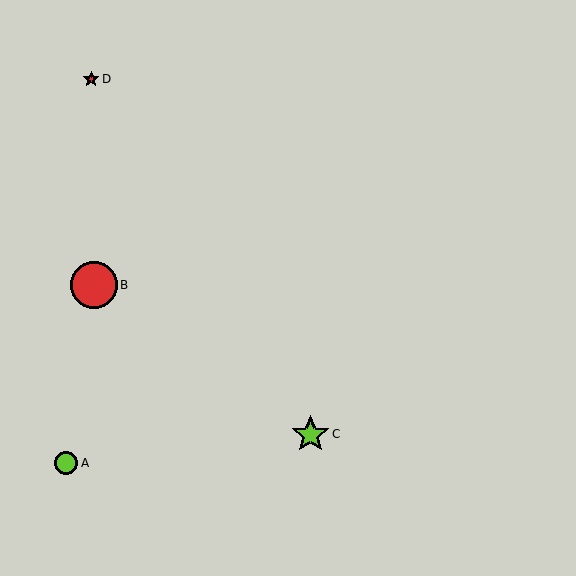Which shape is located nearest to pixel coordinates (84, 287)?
The red circle (labeled B) at (94, 285) is nearest to that location.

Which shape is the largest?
The red circle (labeled B) is the largest.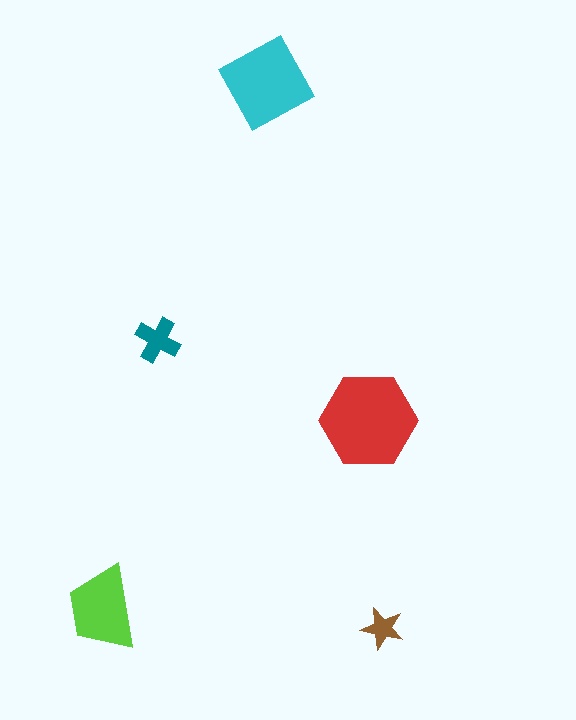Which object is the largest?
The red hexagon.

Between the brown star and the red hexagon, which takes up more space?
The red hexagon.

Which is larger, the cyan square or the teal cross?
The cyan square.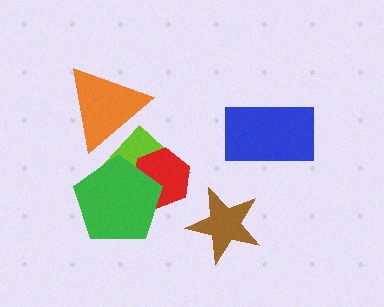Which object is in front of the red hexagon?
The green pentagon is in front of the red hexagon.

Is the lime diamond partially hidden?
Yes, it is partially covered by another shape.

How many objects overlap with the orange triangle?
1 object overlaps with the orange triangle.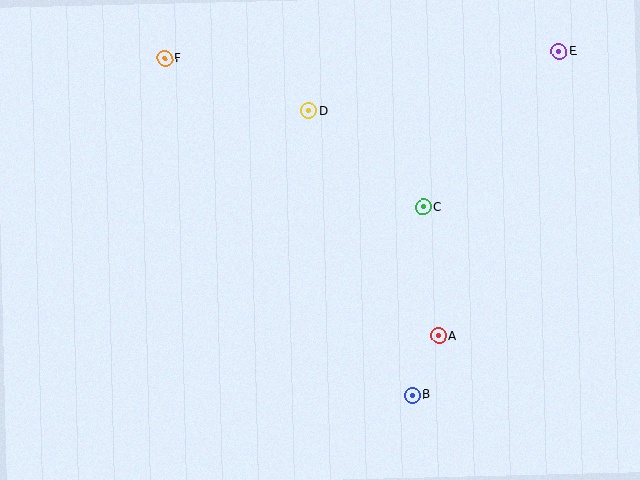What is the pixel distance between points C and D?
The distance between C and D is 150 pixels.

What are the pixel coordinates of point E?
Point E is at (559, 51).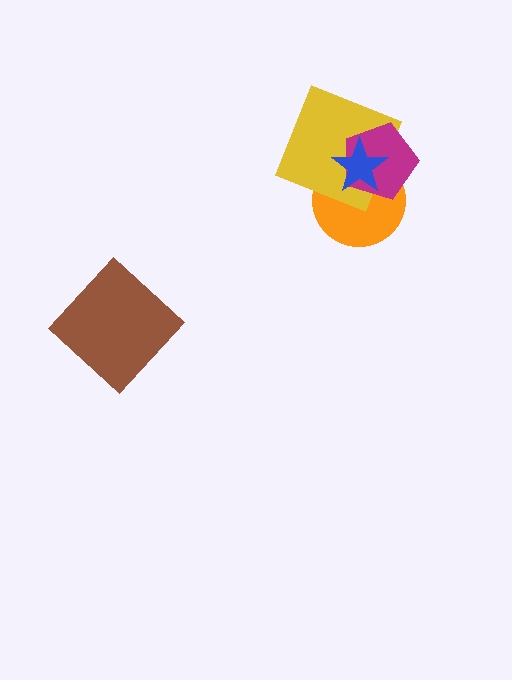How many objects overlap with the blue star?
3 objects overlap with the blue star.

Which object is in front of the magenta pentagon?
The blue star is in front of the magenta pentagon.